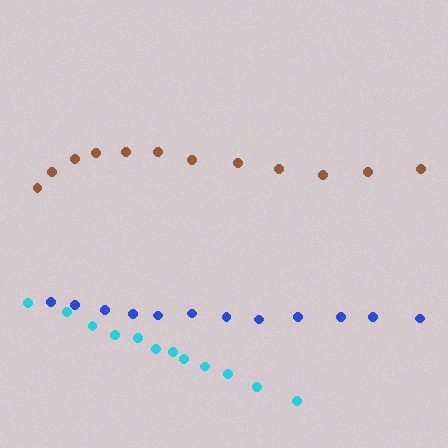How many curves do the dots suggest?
There are 3 distinct paths.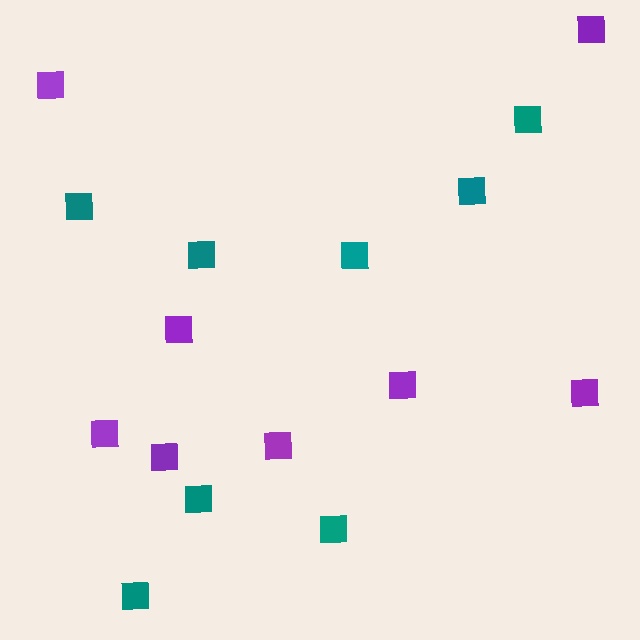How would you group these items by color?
There are 2 groups: one group of teal squares (8) and one group of purple squares (8).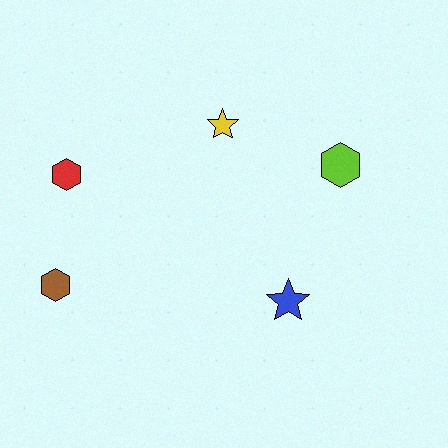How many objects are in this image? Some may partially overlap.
There are 5 objects.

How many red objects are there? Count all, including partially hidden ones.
There is 1 red object.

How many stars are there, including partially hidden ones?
There are 2 stars.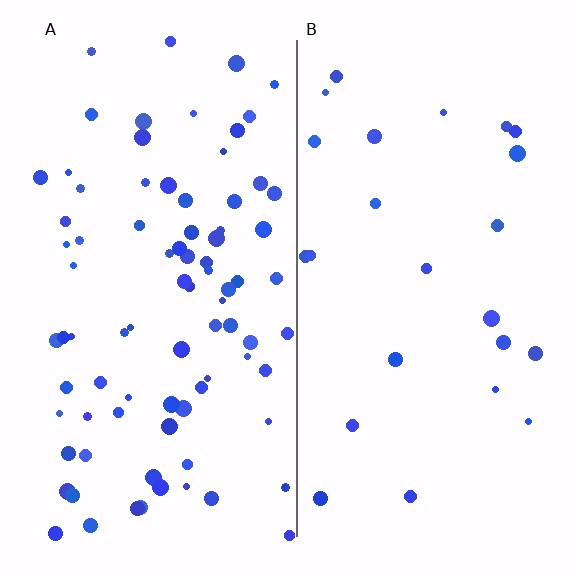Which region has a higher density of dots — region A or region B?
A (the left).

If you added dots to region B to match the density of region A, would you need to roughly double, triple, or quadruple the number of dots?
Approximately triple.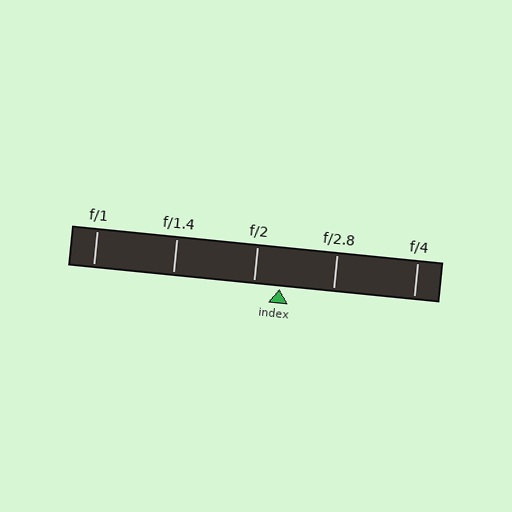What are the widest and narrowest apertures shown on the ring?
The widest aperture shown is f/1 and the narrowest is f/4.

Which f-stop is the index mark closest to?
The index mark is closest to f/2.